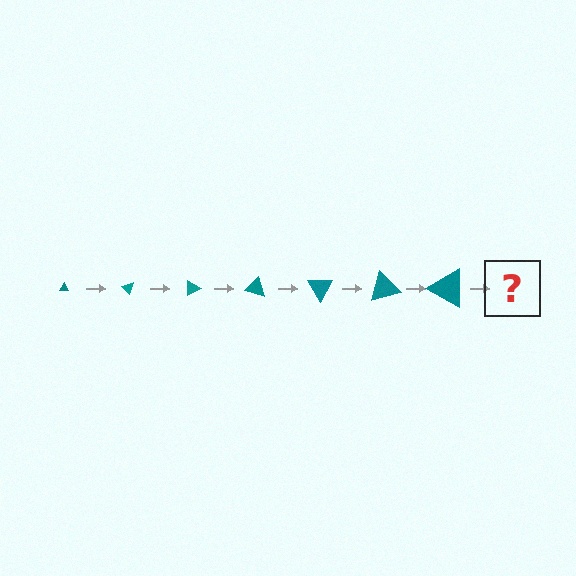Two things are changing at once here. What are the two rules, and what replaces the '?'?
The two rules are that the triangle grows larger each step and it rotates 45 degrees each step. The '?' should be a triangle, larger than the previous one and rotated 315 degrees from the start.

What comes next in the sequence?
The next element should be a triangle, larger than the previous one and rotated 315 degrees from the start.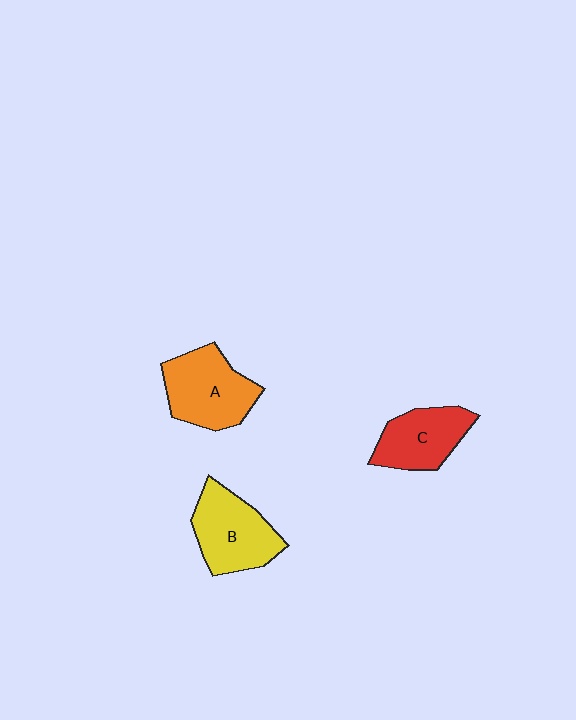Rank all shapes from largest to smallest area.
From largest to smallest: A (orange), B (yellow), C (red).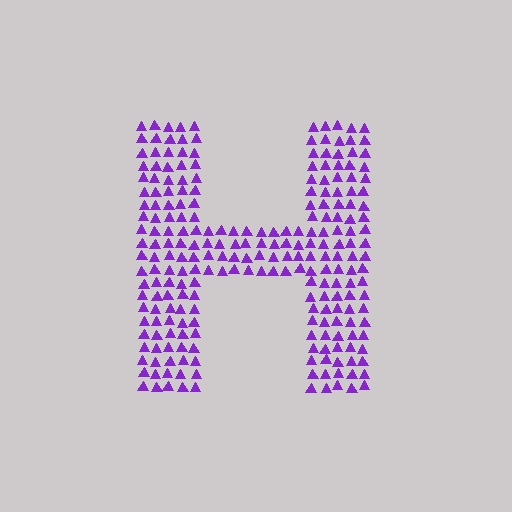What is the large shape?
The large shape is the letter H.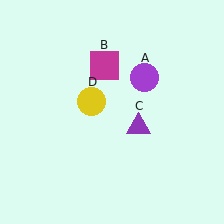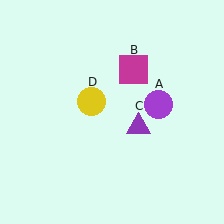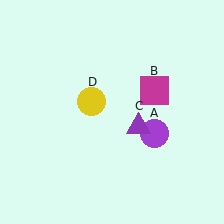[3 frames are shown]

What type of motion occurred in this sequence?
The purple circle (object A), magenta square (object B) rotated clockwise around the center of the scene.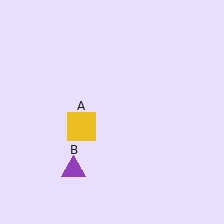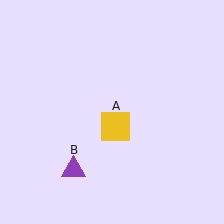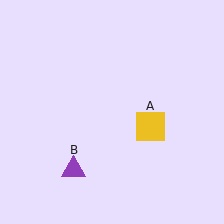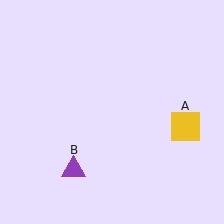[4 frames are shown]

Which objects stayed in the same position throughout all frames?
Purple triangle (object B) remained stationary.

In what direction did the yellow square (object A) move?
The yellow square (object A) moved right.